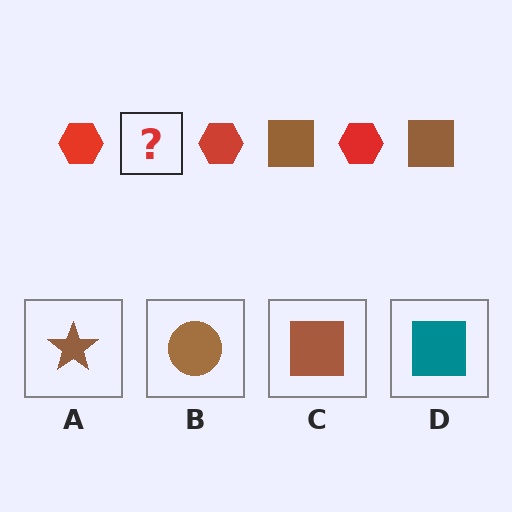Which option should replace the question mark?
Option C.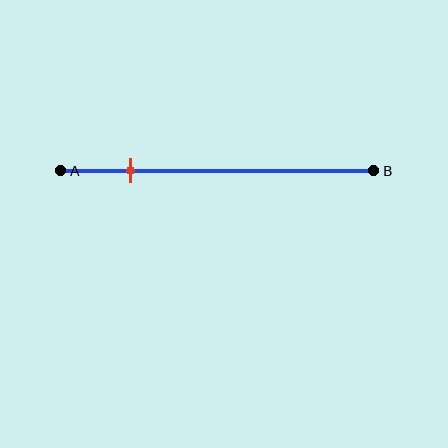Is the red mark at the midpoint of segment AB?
No, the mark is at about 20% from A, not at the 50% midpoint.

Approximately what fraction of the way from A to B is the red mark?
The red mark is approximately 20% of the way from A to B.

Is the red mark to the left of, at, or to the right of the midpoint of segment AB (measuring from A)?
The red mark is to the left of the midpoint of segment AB.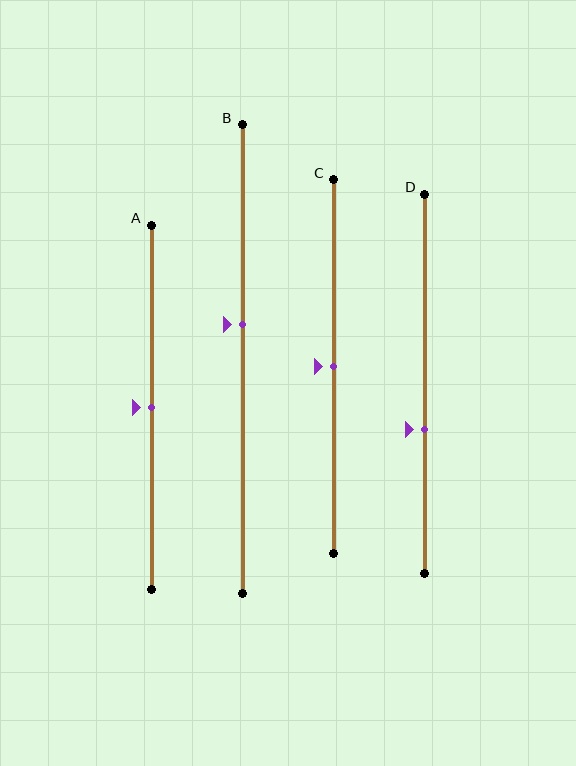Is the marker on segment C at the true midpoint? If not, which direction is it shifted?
Yes, the marker on segment C is at the true midpoint.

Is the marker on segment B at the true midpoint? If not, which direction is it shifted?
No, the marker on segment B is shifted upward by about 7% of the segment length.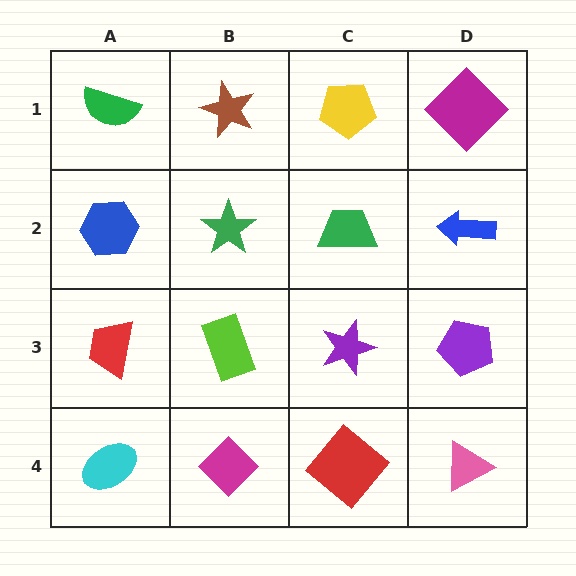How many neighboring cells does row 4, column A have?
2.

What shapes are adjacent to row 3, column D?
A blue arrow (row 2, column D), a pink triangle (row 4, column D), a purple star (row 3, column C).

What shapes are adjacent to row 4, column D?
A purple pentagon (row 3, column D), a red diamond (row 4, column C).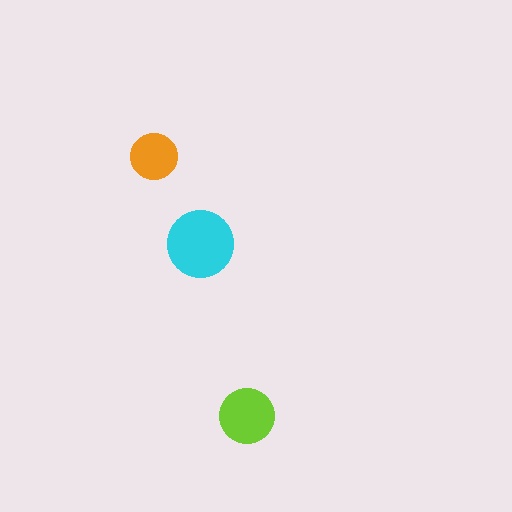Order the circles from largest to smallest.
the cyan one, the lime one, the orange one.